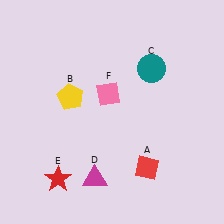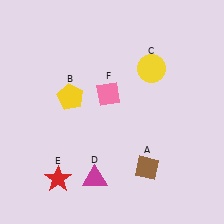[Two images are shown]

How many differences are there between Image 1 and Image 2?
There are 2 differences between the two images.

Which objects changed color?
A changed from red to brown. C changed from teal to yellow.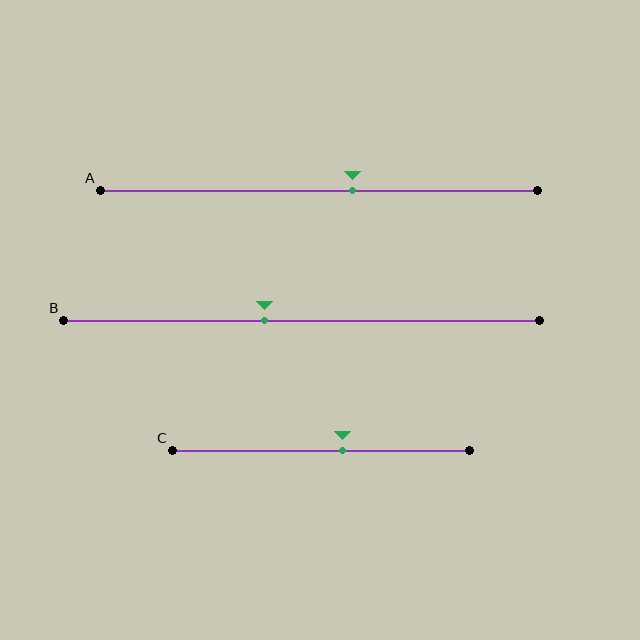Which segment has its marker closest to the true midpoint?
Segment C has its marker closest to the true midpoint.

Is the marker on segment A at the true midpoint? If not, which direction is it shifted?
No, the marker on segment A is shifted to the right by about 8% of the segment length.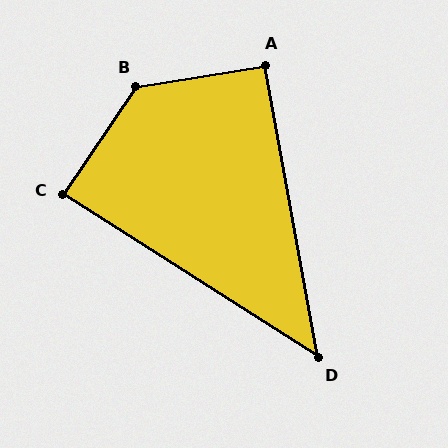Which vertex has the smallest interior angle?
D, at approximately 47 degrees.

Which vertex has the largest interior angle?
B, at approximately 133 degrees.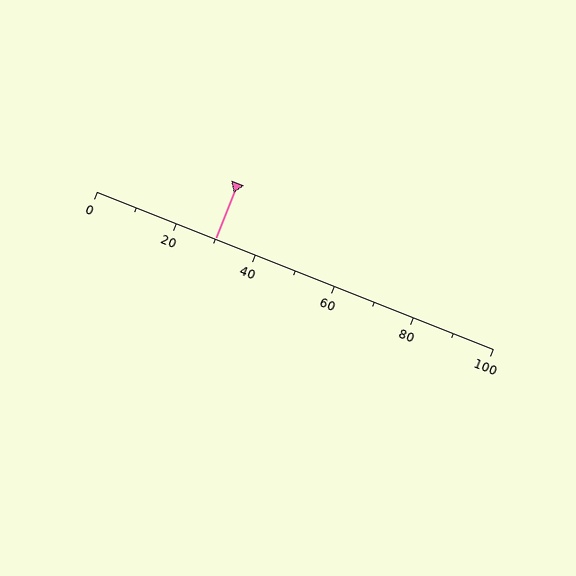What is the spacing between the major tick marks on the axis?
The major ticks are spaced 20 apart.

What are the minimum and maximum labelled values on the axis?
The axis runs from 0 to 100.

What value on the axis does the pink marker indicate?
The marker indicates approximately 30.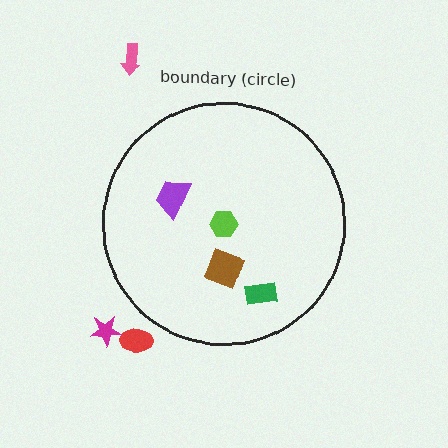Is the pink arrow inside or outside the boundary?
Outside.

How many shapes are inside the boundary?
4 inside, 3 outside.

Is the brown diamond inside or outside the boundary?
Inside.